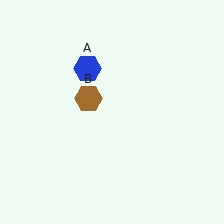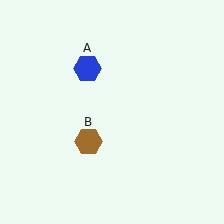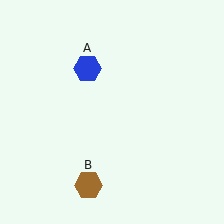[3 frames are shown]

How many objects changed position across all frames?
1 object changed position: brown hexagon (object B).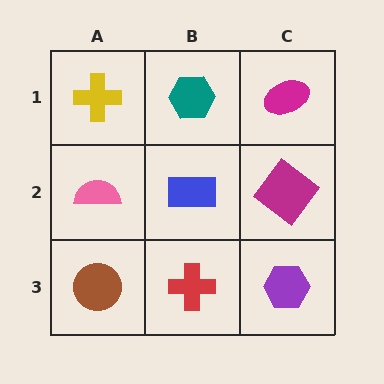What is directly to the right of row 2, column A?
A blue rectangle.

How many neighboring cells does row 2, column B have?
4.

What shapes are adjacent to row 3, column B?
A blue rectangle (row 2, column B), a brown circle (row 3, column A), a purple hexagon (row 3, column C).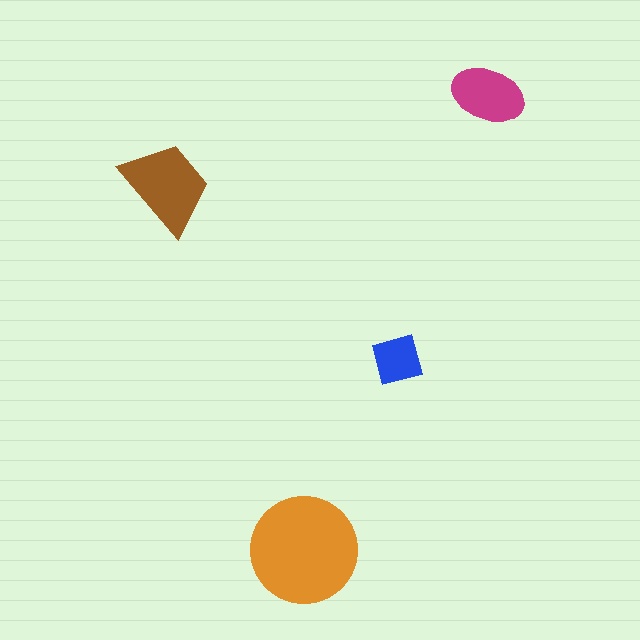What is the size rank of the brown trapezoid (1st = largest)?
2nd.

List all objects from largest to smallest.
The orange circle, the brown trapezoid, the magenta ellipse, the blue square.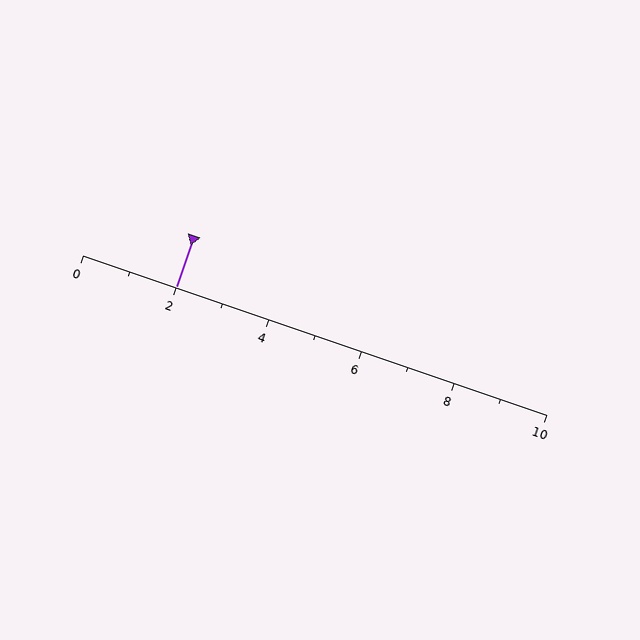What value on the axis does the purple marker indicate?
The marker indicates approximately 2.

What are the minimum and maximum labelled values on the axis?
The axis runs from 0 to 10.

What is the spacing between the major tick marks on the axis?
The major ticks are spaced 2 apart.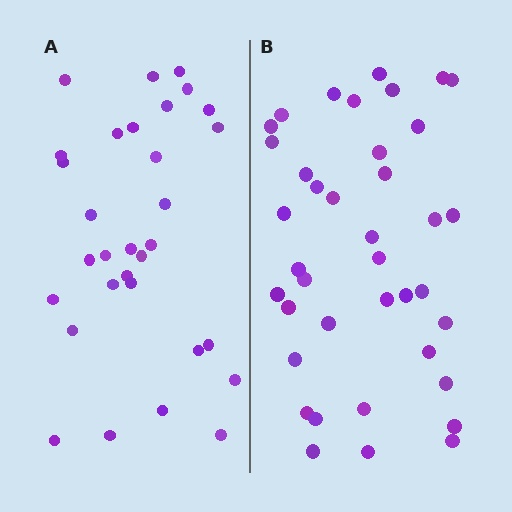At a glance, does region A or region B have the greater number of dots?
Region B (the right region) has more dots.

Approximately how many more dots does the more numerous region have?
Region B has roughly 8 or so more dots than region A.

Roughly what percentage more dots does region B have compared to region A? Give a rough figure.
About 25% more.